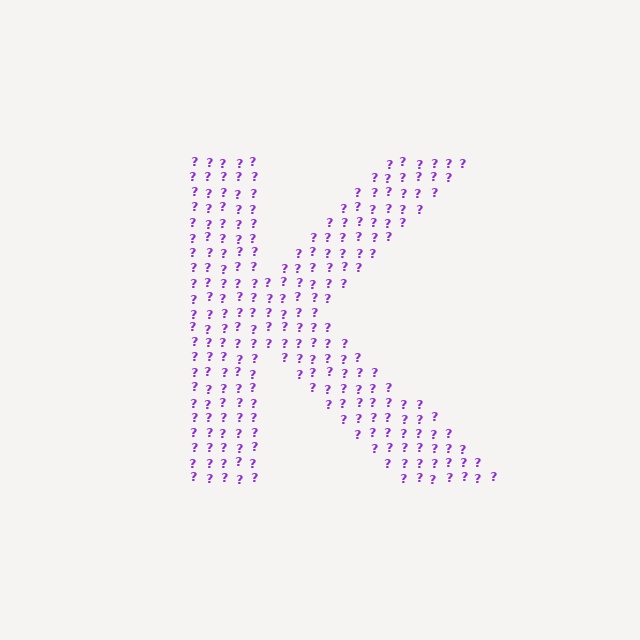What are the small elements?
The small elements are question marks.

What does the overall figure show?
The overall figure shows the letter K.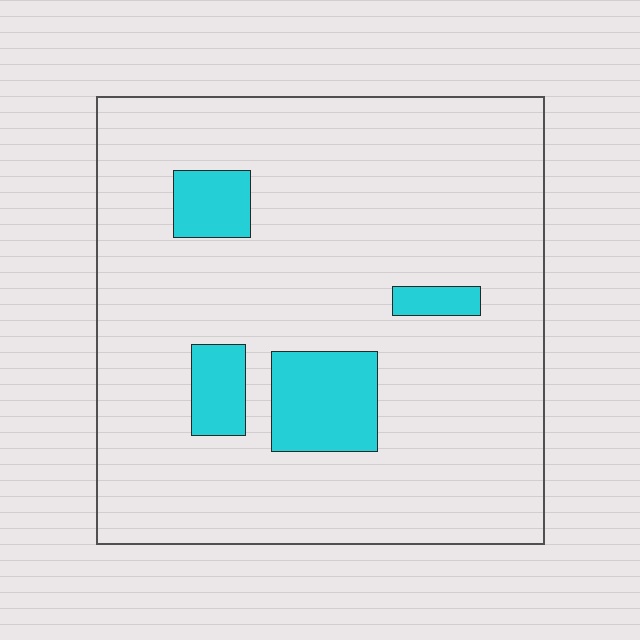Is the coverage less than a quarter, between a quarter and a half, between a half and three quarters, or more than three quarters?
Less than a quarter.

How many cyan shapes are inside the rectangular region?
4.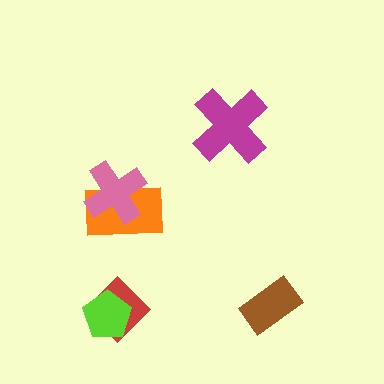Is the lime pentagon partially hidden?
No, no other shape covers it.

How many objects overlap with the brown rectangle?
0 objects overlap with the brown rectangle.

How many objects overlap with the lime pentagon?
1 object overlaps with the lime pentagon.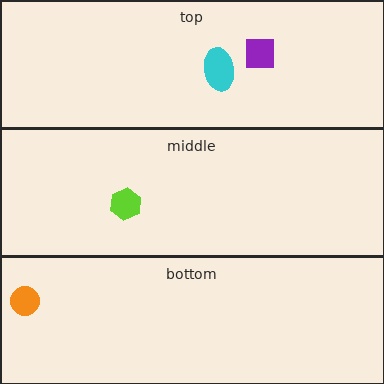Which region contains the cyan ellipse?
The top region.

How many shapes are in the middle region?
1.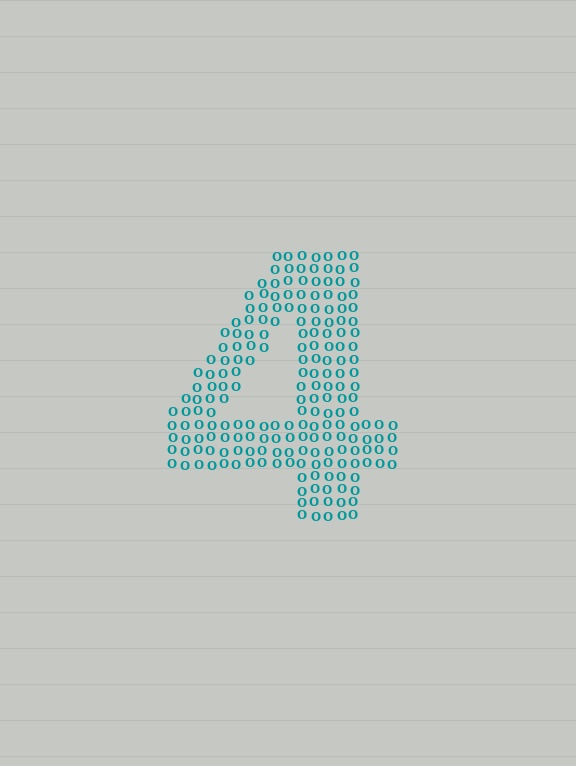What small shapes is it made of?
It is made of small letter O's.